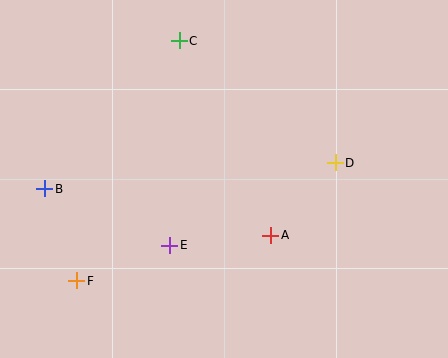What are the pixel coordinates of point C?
Point C is at (179, 41).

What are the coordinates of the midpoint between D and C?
The midpoint between D and C is at (257, 102).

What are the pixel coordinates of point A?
Point A is at (271, 236).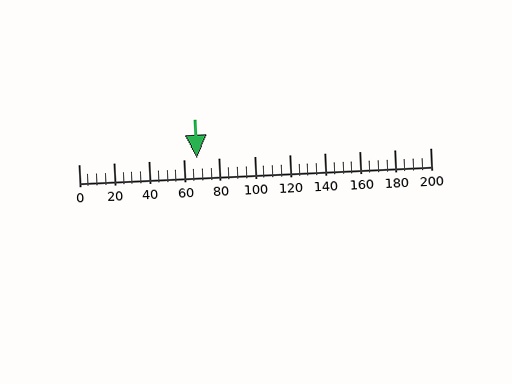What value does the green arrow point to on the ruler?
The green arrow points to approximately 67.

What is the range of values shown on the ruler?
The ruler shows values from 0 to 200.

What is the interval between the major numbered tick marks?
The major tick marks are spaced 20 units apart.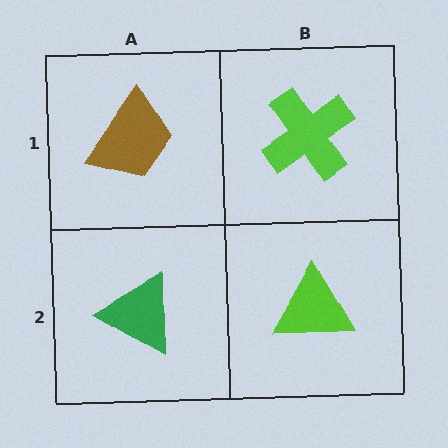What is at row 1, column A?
A brown trapezoid.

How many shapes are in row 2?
2 shapes.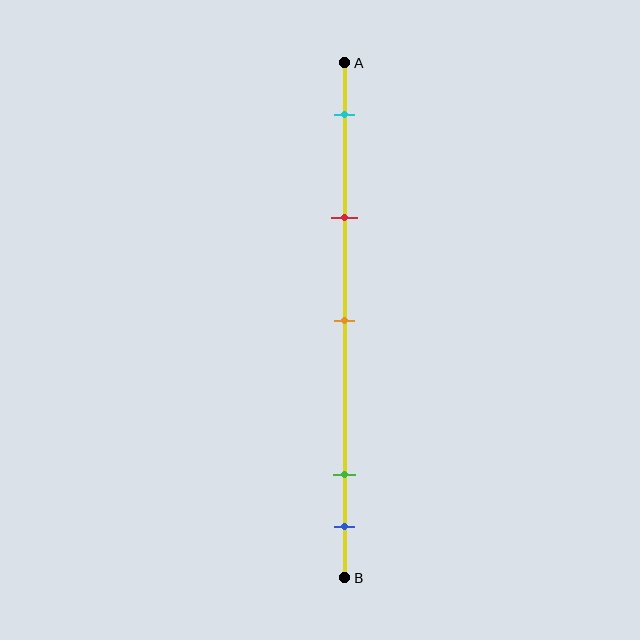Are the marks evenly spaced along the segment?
No, the marks are not evenly spaced.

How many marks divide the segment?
There are 5 marks dividing the segment.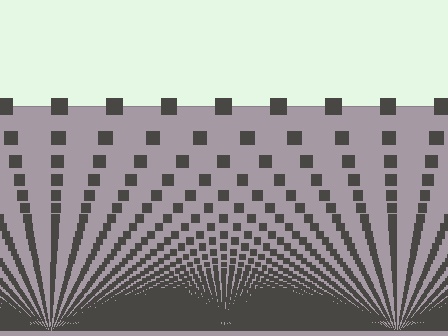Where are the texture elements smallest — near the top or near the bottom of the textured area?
Near the bottom.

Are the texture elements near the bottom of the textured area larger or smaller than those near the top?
Smaller. The gradient is inverted — elements near the bottom are smaller and denser.